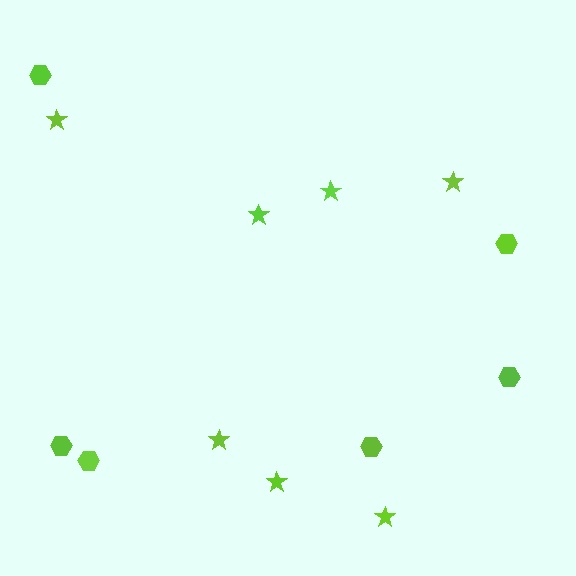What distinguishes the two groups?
There are 2 groups: one group of stars (7) and one group of hexagons (6).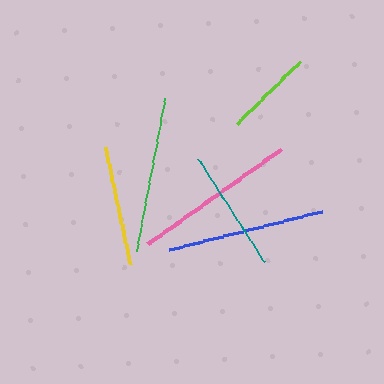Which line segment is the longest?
The pink line is the longest at approximately 164 pixels.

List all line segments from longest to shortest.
From longest to shortest: pink, blue, green, teal, yellow, lime.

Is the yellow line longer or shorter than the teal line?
The teal line is longer than the yellow line.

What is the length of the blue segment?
The blue segment is approximately 158 pixels long.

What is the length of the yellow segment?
The yellow segment is approximately 120 pixels long.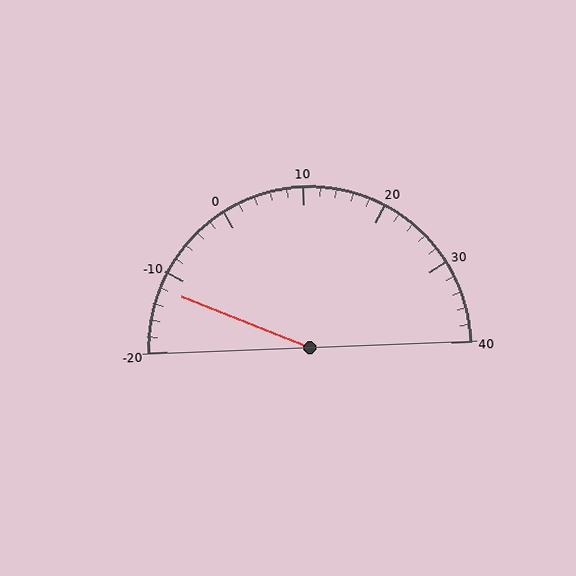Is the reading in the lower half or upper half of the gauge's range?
The reading is in the lower half of the range (-20 to 40).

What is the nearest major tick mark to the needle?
The nearest major tick mark is -10.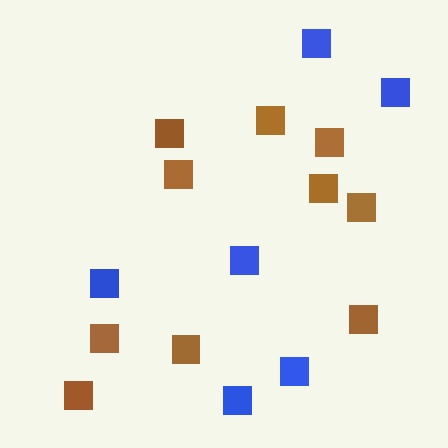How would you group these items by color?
There are 2 groups: one group of blue squares (6) and one group of brown squares (10).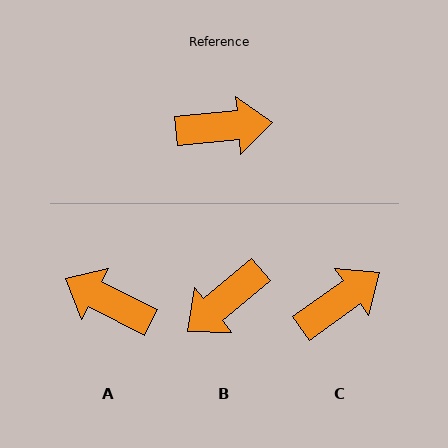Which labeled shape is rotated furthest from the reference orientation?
A, about 148 degrees away.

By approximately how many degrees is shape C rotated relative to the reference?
Approximately 31 degrees counter-clockwise.